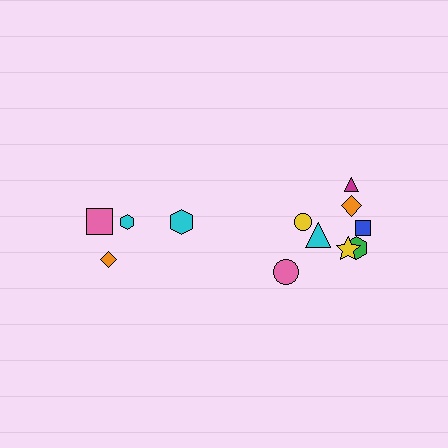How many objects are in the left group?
There are 4 objects.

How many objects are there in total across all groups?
There are 12 objects.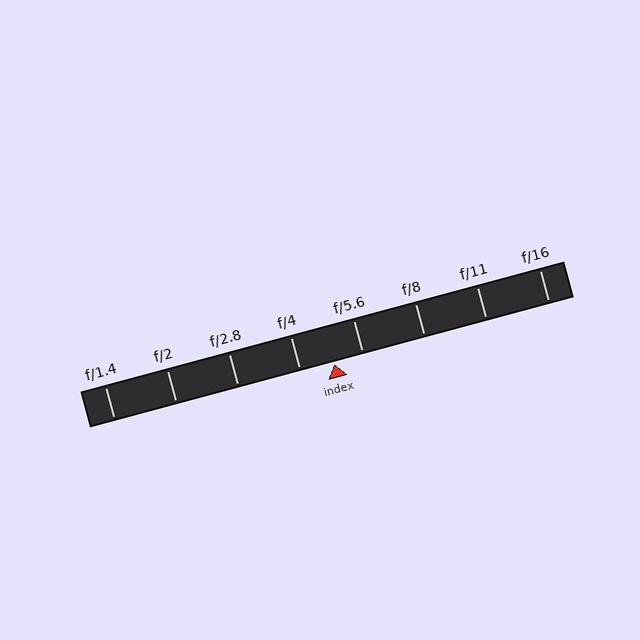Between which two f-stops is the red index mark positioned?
The index mark is between f/4 and f/5.6.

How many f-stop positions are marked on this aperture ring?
There are 8 f-stop positions marked.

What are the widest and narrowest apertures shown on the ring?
The widest aperture shown is f/1.4 and the narrowest is f/16.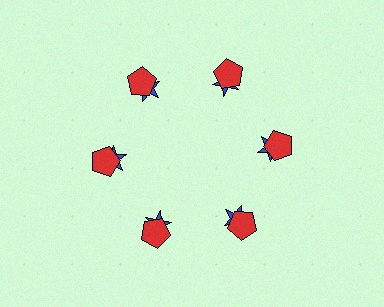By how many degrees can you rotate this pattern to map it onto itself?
The pattern maps onto itself every 60 degrees of rotation.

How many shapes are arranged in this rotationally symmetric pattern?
There are 12 shapes, arranged in 6 groups of 2.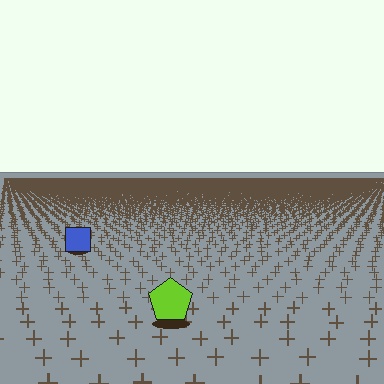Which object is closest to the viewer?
The lime pentagon is closest. The texture marks near it are larger and more spread out.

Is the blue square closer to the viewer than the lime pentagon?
No. The lime pentagon is closer — you can tell from the texture gradient: the ground texture is coarser near it.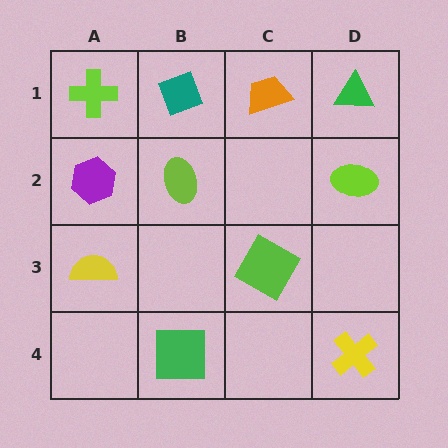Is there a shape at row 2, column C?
No, that cell is empty.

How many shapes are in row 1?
4 shapes.